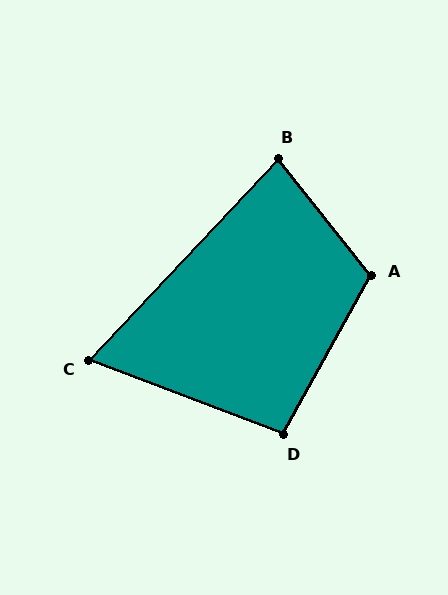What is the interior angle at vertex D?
Approximately 98 degrees (obtuse).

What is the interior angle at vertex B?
Approximately 82 degrees (acute).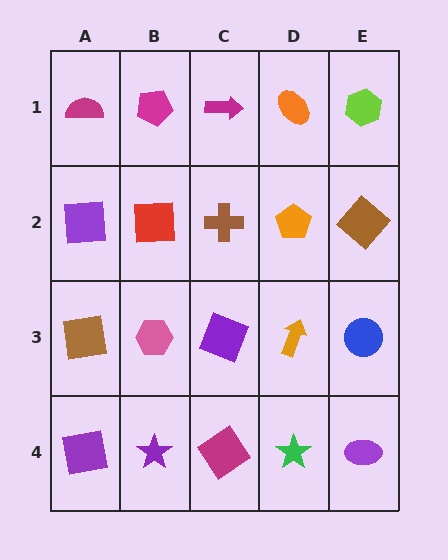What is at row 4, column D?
A green star.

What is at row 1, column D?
An orange ellipse.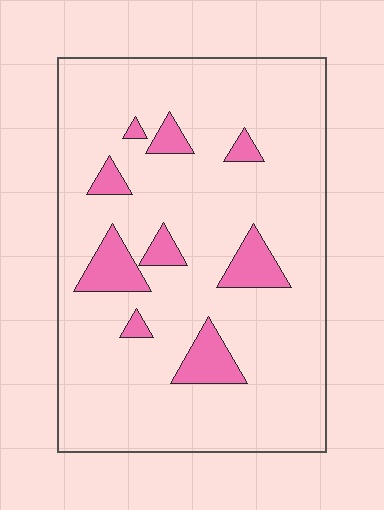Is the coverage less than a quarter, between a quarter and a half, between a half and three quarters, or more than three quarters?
Less than a quarter.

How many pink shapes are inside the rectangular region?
9.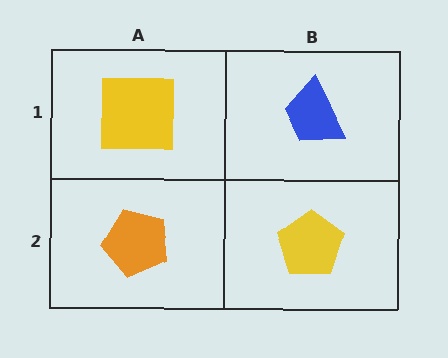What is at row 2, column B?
A yellow pentagon.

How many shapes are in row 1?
2 shapes.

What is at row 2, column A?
An orange pentagon.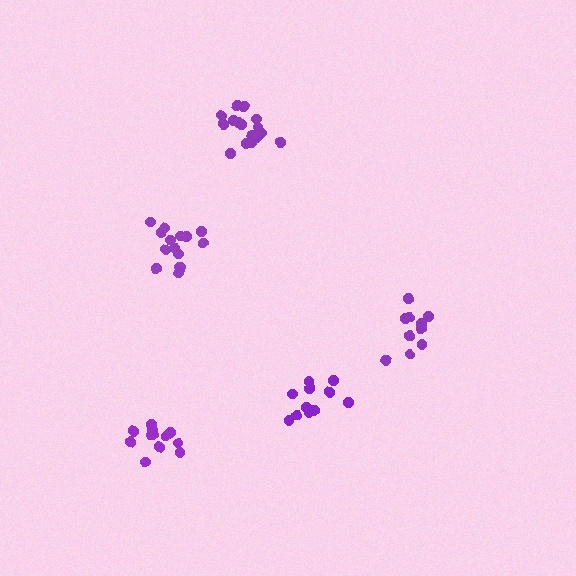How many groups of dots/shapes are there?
There are 5 groups.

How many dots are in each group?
Group 1: 15 dots, Group 2: 16 dots, Group 3: 10 dots, Group 4: 12 dots, Group 5: 11 dots (64 total).